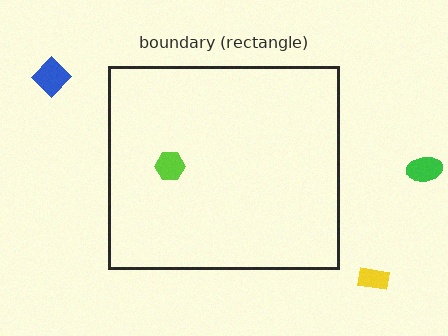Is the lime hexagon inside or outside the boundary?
Inside.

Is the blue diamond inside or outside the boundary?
Outside.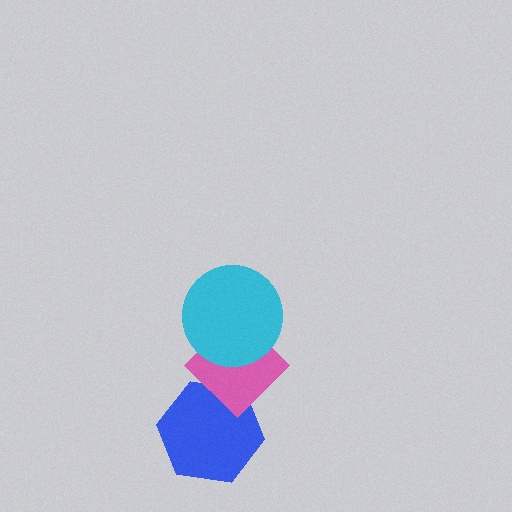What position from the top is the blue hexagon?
The blue hexagon is 3rd from the top.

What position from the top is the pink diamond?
The pink diamond is 2nd from the top.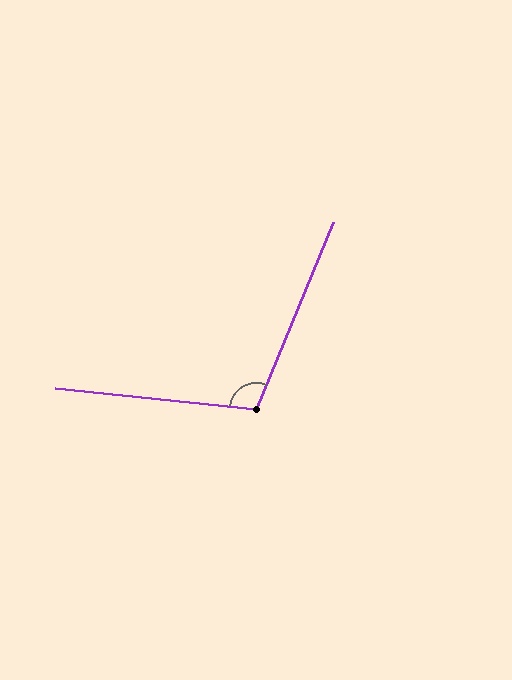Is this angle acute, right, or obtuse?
It is obtuse.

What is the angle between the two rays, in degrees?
Approximately 107 degrees.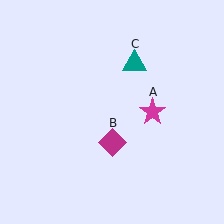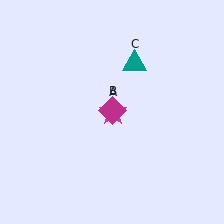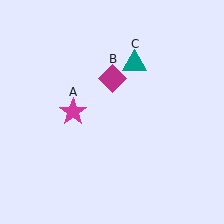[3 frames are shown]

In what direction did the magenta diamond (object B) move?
The magenta diamond (object B) moved up.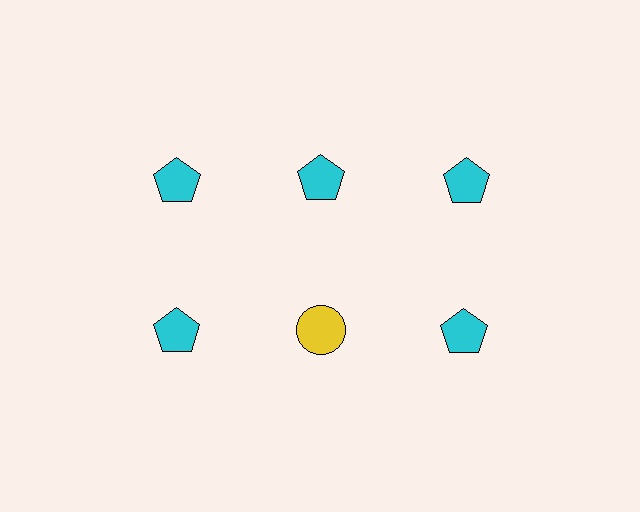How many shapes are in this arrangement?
There are 6 shapes arranged in a grid pattern.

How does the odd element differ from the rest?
It differs in both color (yellow instead of cyan) and shape (circle instead of pentagon).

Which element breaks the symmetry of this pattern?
The yellow circle in the second row, second from left column breaks the symmetry. All other shapes are cyan pentagons.